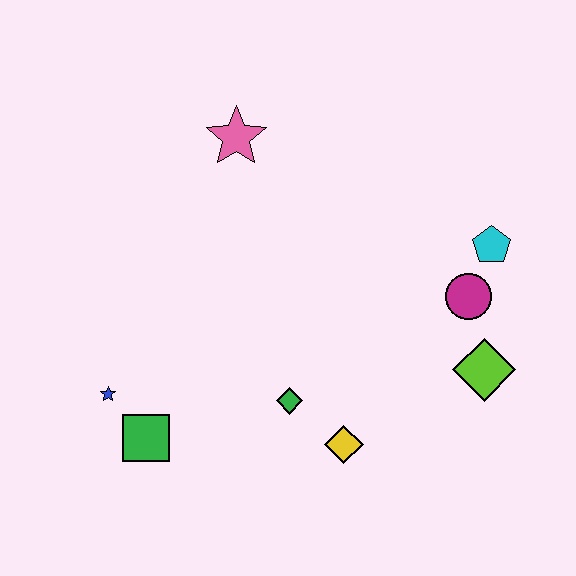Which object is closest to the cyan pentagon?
The magenta circle is closest to the cyan pentagon.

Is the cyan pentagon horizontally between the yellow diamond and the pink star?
No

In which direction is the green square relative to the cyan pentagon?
The green square is to the left of the cyan pentagon.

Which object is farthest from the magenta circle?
The blue star is farthest from the magenta circle.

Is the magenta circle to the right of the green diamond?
Yes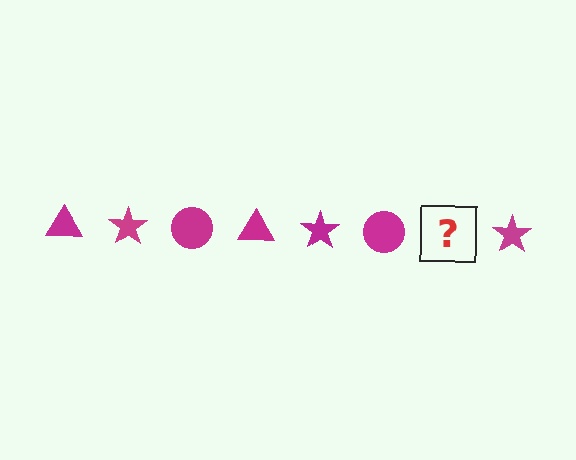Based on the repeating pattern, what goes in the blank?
The blank should be a magenta triangle.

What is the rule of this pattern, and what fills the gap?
The rule is that the pattern cycles through triangle, star, circle shapes in magenta. The gap should be filled with a magenta triangle.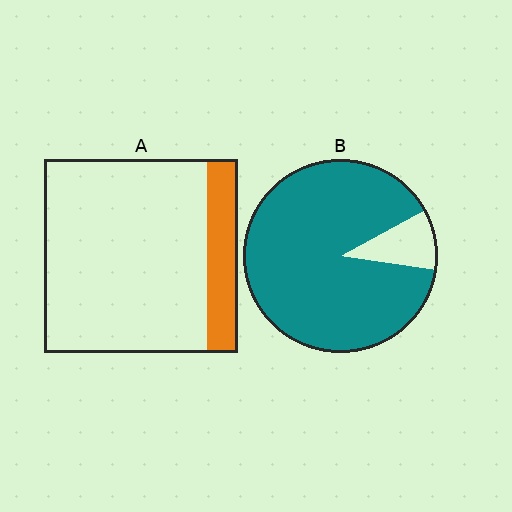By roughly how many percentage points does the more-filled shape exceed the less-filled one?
By roughly 75 percentage points (B over A).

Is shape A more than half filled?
No.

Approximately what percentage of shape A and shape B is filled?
A is approximately 15% and B is approximately 90%.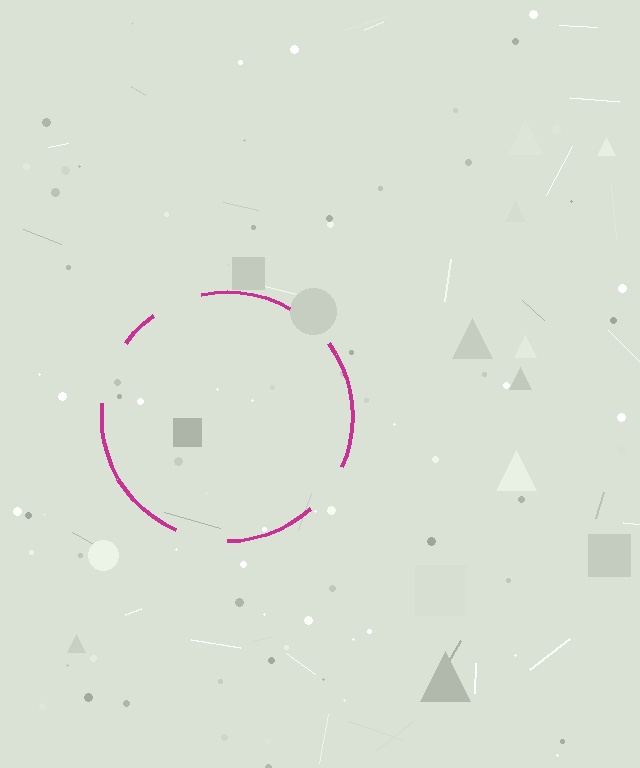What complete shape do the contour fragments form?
The contour fragments form a circle.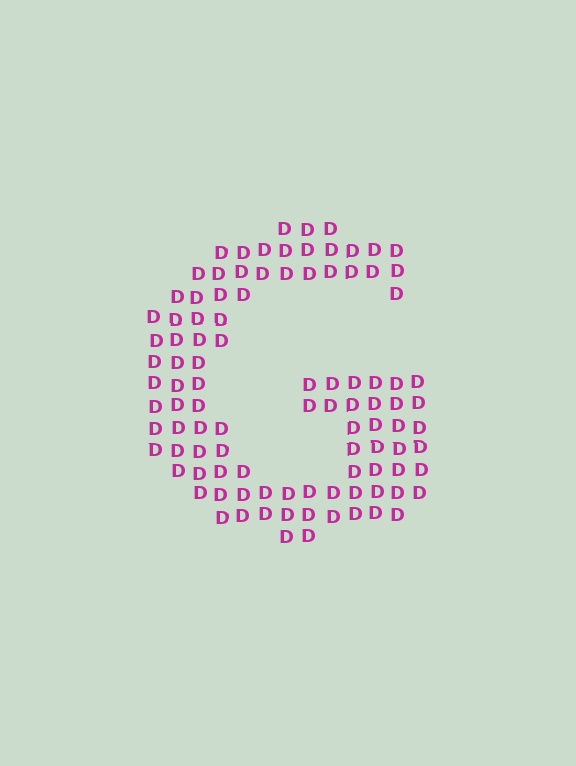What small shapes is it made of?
It is made of small letter D's.